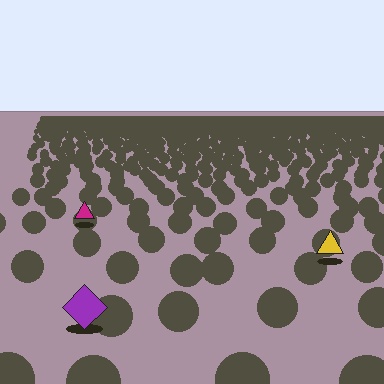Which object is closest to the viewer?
The purple diamond is closest. The texture marks near it are larger and more spread out.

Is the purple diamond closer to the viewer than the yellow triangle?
Yes. The purple diamond is closer — you can tell from the texture gradient: the ground texture is coarser near it.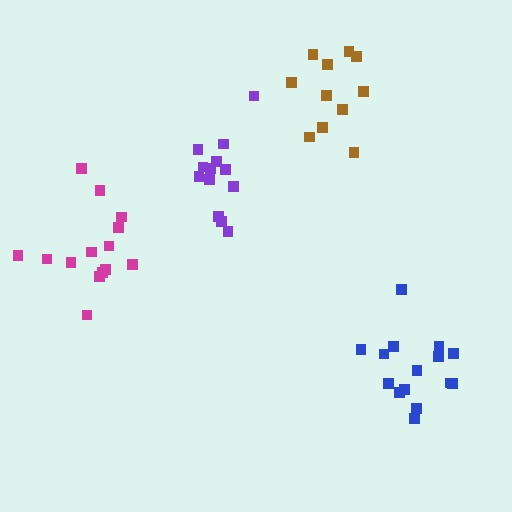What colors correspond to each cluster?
The clusters are colored: blue, brown, purple, magenta.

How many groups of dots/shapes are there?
There are 4 groups.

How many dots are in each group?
Group 1: 15 dots, Group 2: 11 dots, Group 3: 13 dots, Group 4: 14 dots (53 total).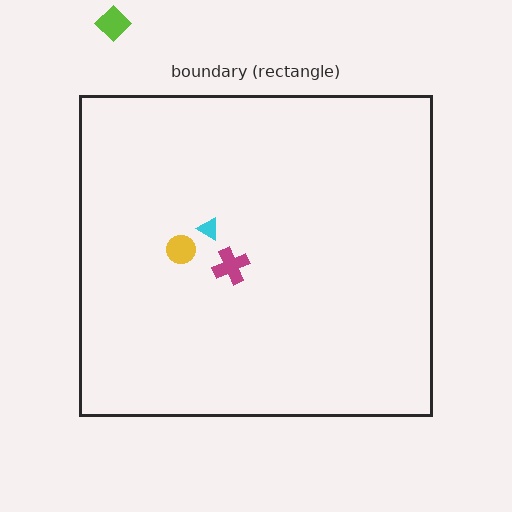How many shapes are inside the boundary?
3 inside, 1 outside.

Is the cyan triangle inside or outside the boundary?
Inside.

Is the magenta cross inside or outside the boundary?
Inside.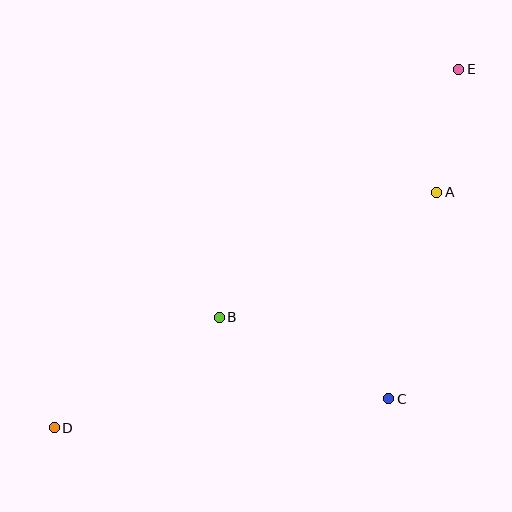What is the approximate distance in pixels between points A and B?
The distance between A and B is approximately 251 pixels.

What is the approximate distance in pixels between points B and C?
The distance between B and C is approximately 188 pixels.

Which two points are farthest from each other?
Points D and E are farthest from each other.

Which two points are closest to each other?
Points A and E are closest to each other.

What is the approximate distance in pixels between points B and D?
The distance between B and D is approximately 198 pixels.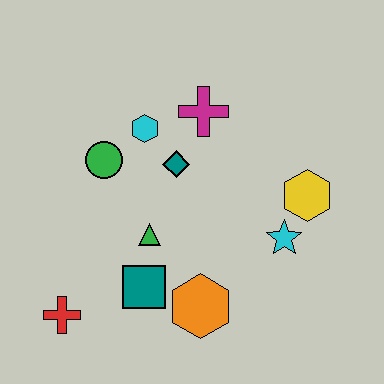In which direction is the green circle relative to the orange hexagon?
The green circle is above the orange hexagon.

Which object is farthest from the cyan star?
The red cross is farthest from the cyan star.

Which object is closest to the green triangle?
The teal square is closest to the green triangle.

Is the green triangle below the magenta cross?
Yes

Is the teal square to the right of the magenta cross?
No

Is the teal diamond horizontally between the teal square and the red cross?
No